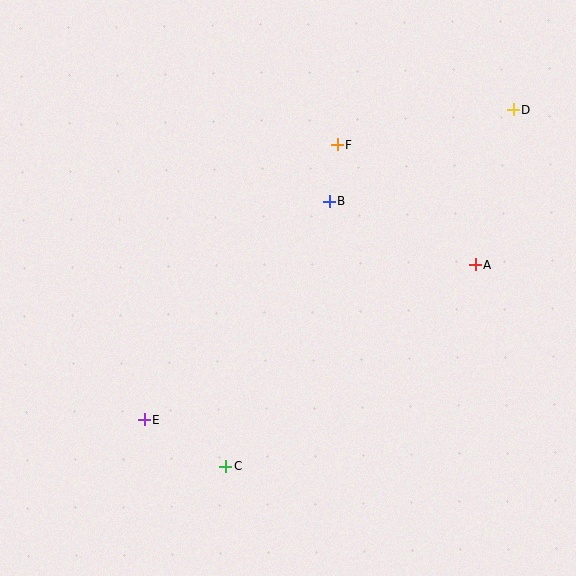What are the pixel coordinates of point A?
Point A is at (475, 265).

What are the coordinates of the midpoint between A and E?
The midpoint between A and E is at (310, 342).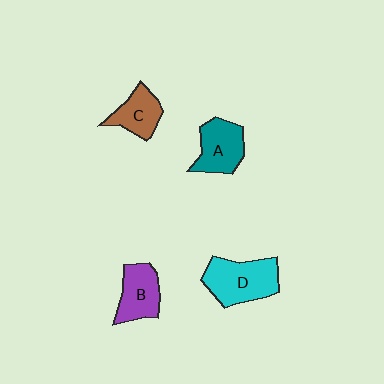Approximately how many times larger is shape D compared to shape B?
Approximately 1.4 times.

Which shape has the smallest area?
Shape C (brown).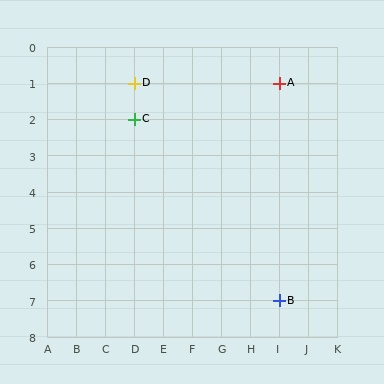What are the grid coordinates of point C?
Point C is at grid coordinates (D, 2).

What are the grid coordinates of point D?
Point D is at grid coordinates (D, 1).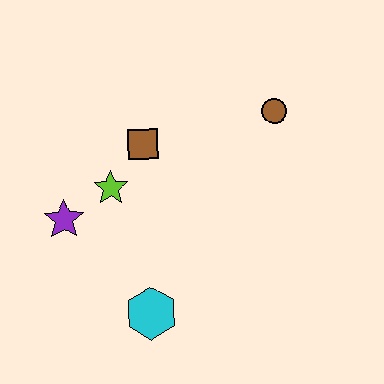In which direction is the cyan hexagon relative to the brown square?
The cyan hexagon is below the brown square.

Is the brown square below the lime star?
No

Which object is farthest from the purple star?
The brown circle is farthest from the purple star.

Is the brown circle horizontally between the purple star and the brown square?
No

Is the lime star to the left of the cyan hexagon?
Yes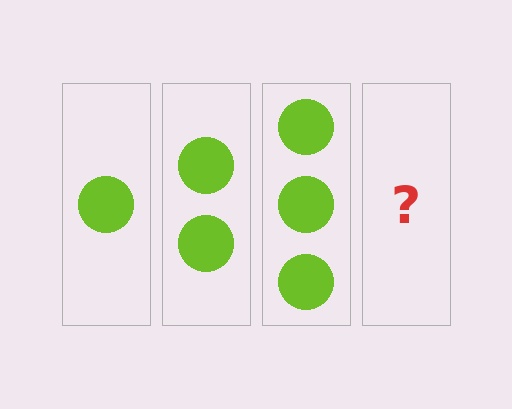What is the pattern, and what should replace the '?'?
The pattern is that each step adds one more circle. The '?' should be 4 circles.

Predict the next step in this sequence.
The next step is 4 circles.